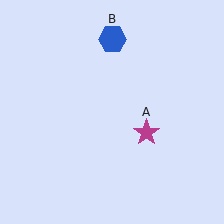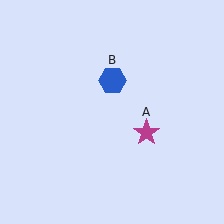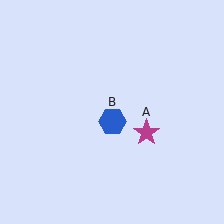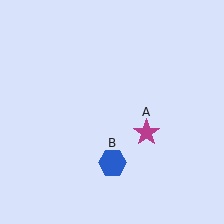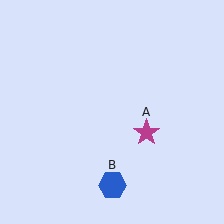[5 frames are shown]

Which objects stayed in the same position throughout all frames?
Magenta star (object A) remained stationary.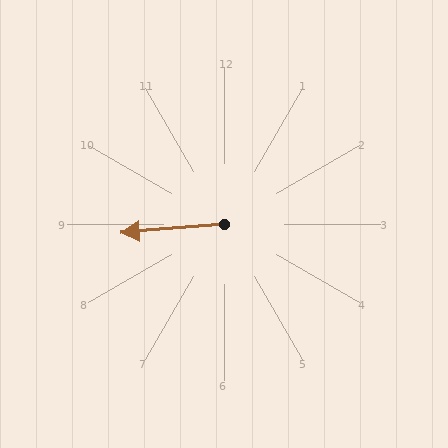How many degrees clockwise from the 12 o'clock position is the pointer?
Approximately 265 degrees.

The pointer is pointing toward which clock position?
Roughly 9 o'clock.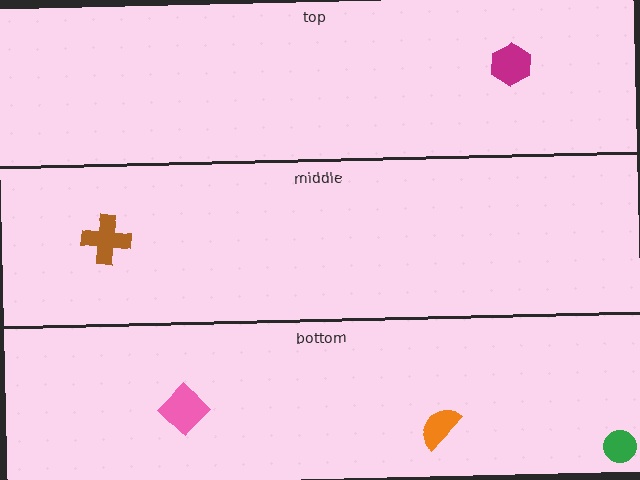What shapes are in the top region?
The magenta hexagon.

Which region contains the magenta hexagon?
The top region.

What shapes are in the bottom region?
The orange semicircle, the green circle, the pink diamond.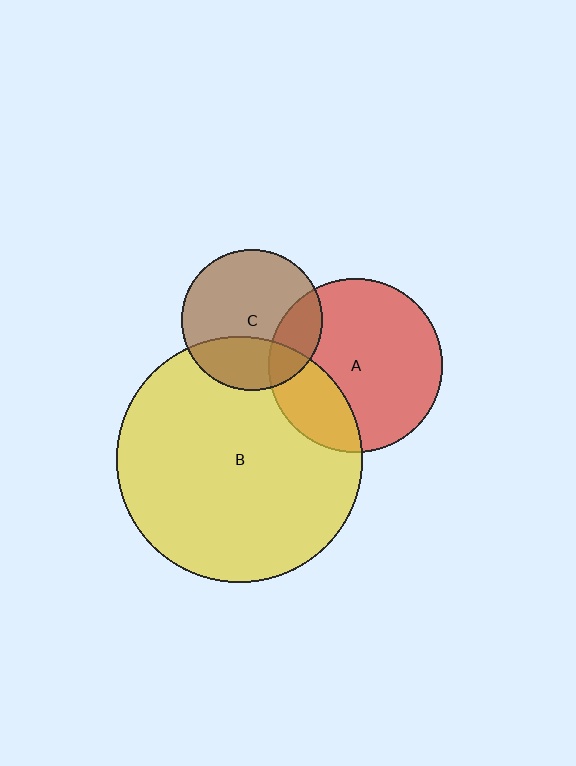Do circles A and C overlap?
Yes.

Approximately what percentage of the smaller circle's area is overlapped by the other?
Approximately 20%.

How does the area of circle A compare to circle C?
Approximately 1.5 times.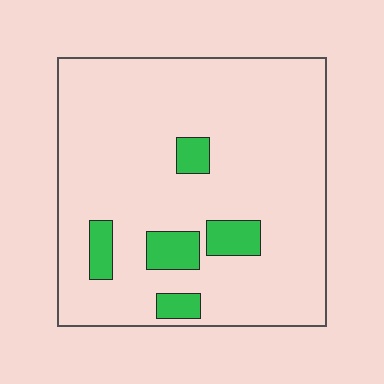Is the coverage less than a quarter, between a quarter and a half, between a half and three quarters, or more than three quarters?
Less than a quarter.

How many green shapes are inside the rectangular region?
5.